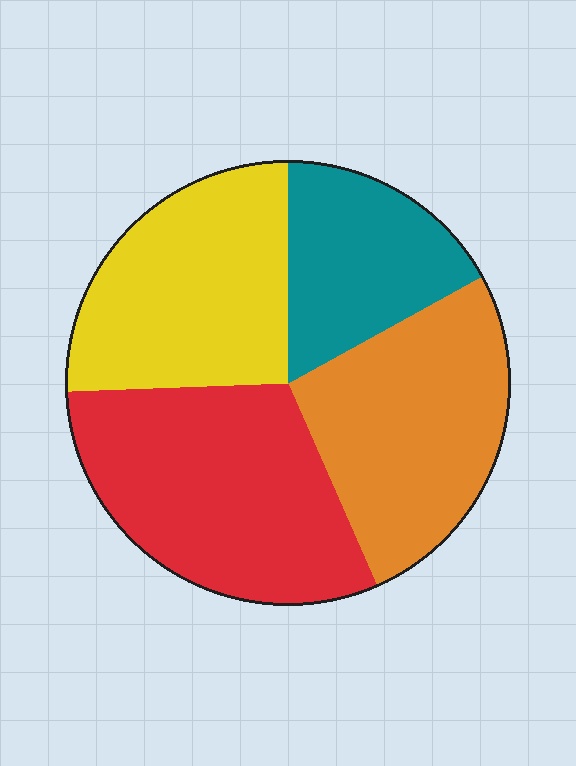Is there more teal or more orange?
Orange.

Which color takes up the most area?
Red, at roughly 30%.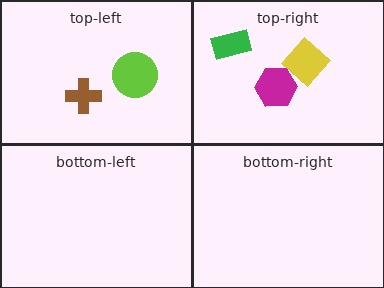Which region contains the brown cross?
The top-left region.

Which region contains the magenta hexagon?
The top-right region.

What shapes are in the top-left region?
The brown cross, the lime circle.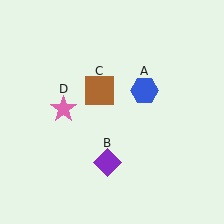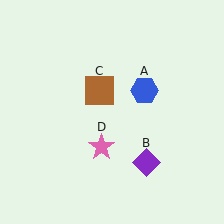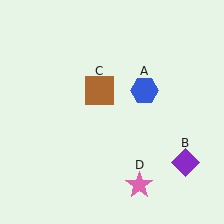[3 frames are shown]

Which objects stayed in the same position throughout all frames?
Blue hexagon (object A) and brown square (object C) remained stationary.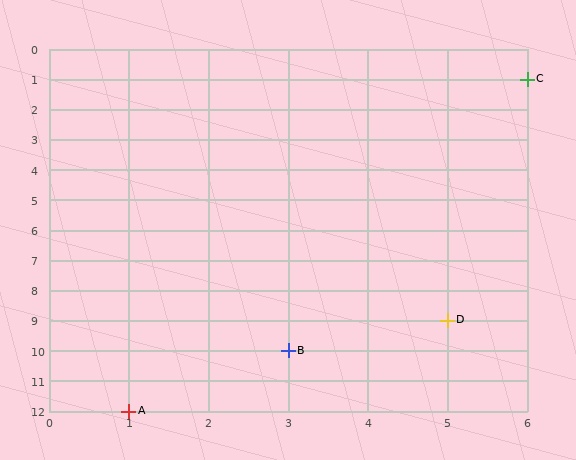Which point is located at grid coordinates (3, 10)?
Point B is at (3, 10).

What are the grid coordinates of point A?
Point A is at grid coordinates (1, 12).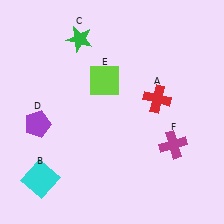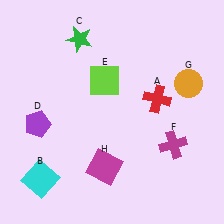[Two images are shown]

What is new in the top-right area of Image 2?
An orange circle (G) was added in the top-right area of Image 2.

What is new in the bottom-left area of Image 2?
A magenta square (H) was added in the bottom-left area of Image 2.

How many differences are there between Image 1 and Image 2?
There are 2 differences between the two images.